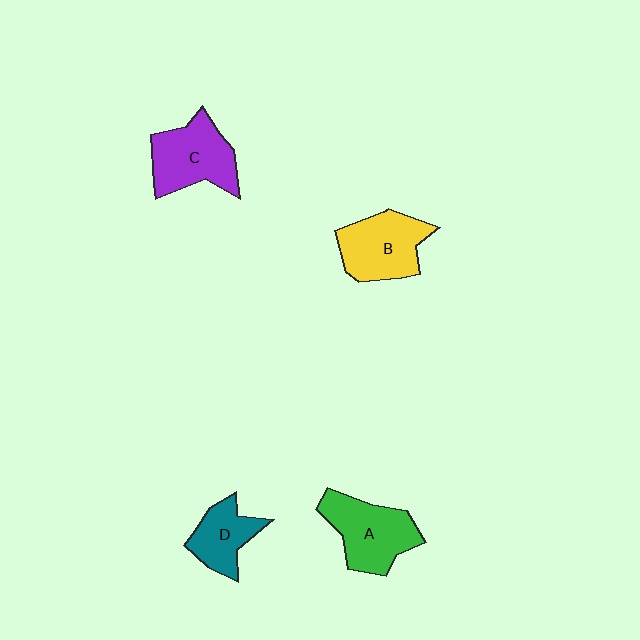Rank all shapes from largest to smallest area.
From largest to smallest: A (green), C (purple), B (yellow), D (teal).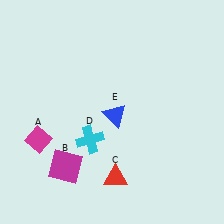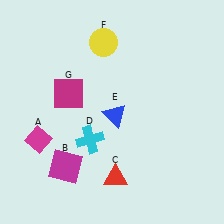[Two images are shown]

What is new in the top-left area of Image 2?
A yellow circle (F) was added in the top-left area of Image 2.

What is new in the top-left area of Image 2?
A magenta square (G) was added in the top-left area of Image 2.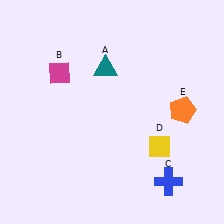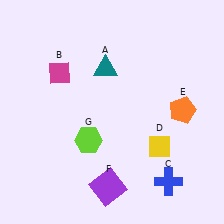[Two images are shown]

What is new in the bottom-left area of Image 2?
A purple square (F) was added in the bottom-left area of Image 2.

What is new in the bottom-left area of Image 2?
A lime hexagon (G) was added in the bottom-left area of Image 2.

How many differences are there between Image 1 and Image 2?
There are 2 differences between the two images.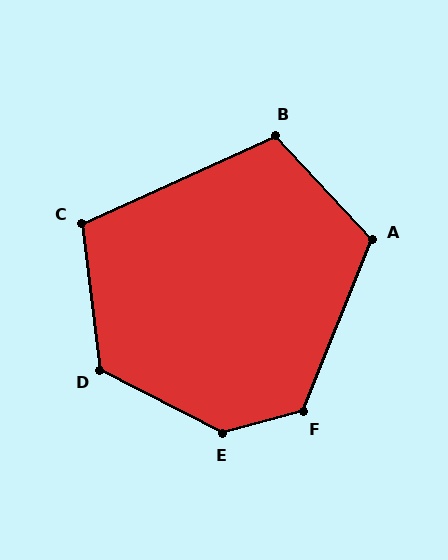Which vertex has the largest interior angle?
E, at approximately 137 degrees.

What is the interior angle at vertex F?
Approximately 127 degrees (obtuse).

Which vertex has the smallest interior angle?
C, at approximately 107 degrees.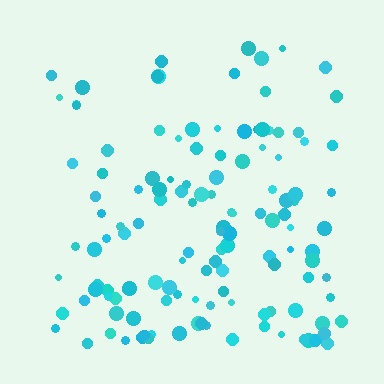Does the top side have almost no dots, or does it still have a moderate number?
Still a moderate number, just noticeably fewer than the bottom.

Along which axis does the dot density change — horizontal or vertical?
Vertical.